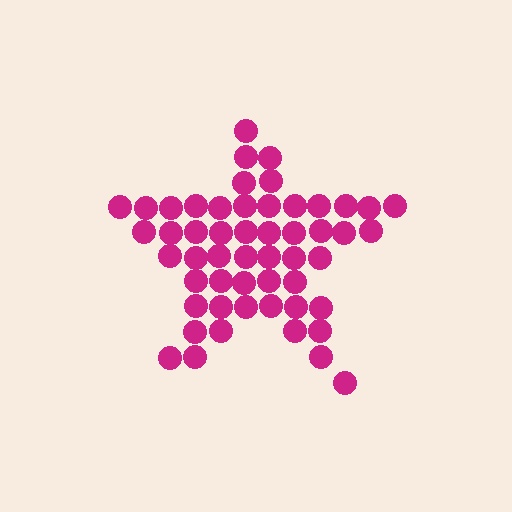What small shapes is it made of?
It is made of small circles.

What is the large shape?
The large shape is a star.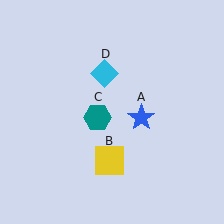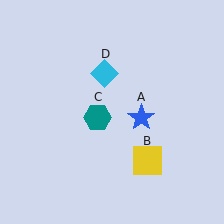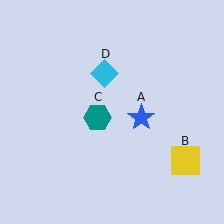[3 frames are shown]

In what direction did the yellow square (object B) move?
The yellow square (object B) moved right.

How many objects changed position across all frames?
1 object changed position: yellow square (object B).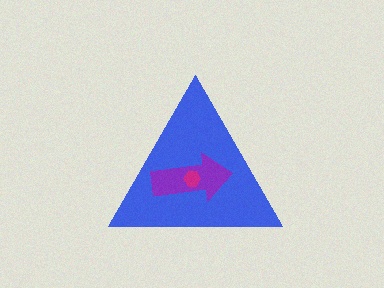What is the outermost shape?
The blue triangle.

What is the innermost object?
The magenta hexagon.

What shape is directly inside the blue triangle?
The purple arrow.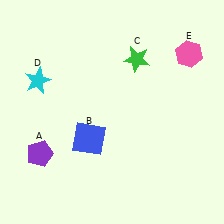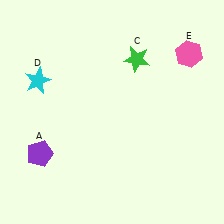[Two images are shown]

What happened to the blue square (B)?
The blue square (B) was removed in Image 2. It was in the bottom-left area of Image 1.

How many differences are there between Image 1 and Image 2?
There is 1 difference between the two images.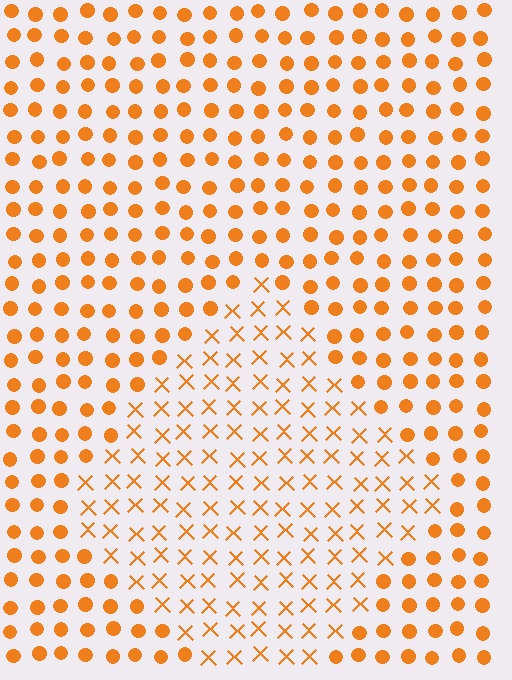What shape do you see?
I see a diamond.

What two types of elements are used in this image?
The image uses X marks inside the diamond region and circles outside it.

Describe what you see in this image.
The image is filled with small orange elements arranged in a uniform grid. A diamond-shaped region contains X marks, while the surrounding area contains circles. The boundary is defined purely by the change in element shape.